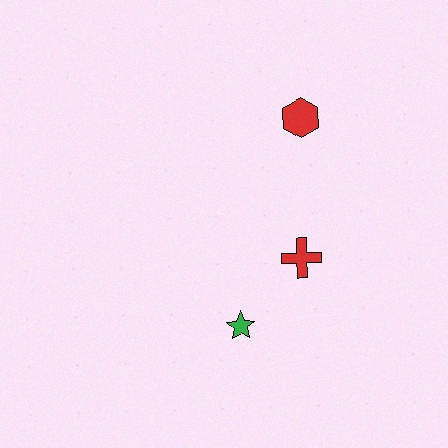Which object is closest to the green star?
The red cross is closest to the green star.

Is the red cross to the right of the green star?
Yes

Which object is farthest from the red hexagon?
The green star is farthest from the red hexagon.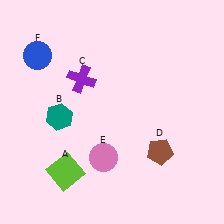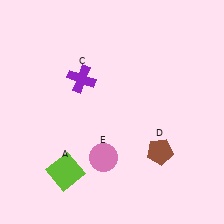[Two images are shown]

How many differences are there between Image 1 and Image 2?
There are 2 differences between the two images.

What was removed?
The teal hexagon (B), the blue circle (F) were removed in Image 2.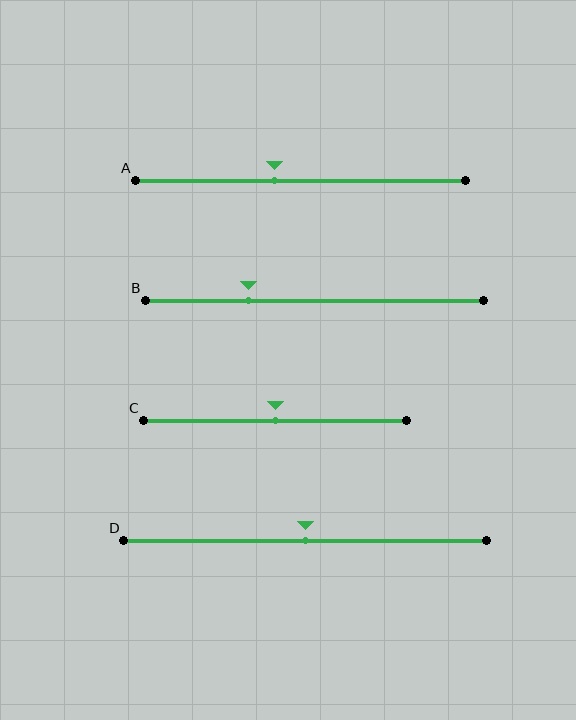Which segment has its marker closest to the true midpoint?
Segment C has its marker closest to the true midpoint.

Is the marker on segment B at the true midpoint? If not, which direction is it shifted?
No, the marker on segment B is shifted to the left by about 20% of the segment length.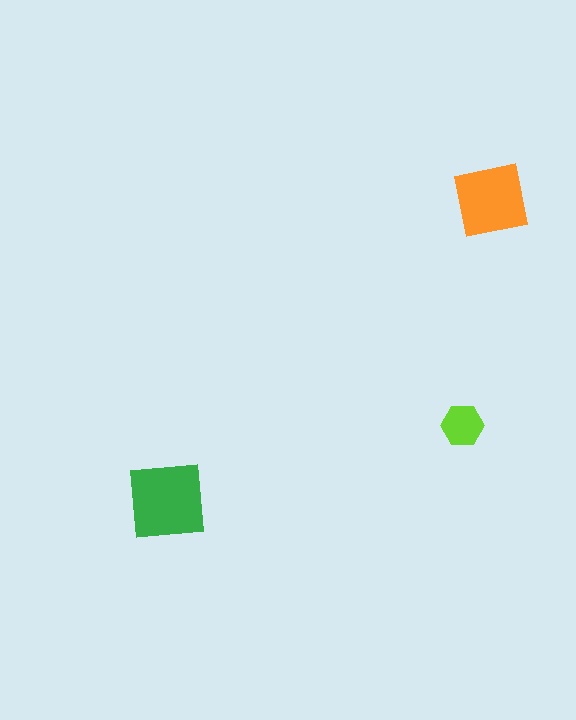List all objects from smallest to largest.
The lime hexagon, the orange square, the green square.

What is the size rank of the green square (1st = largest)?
1st.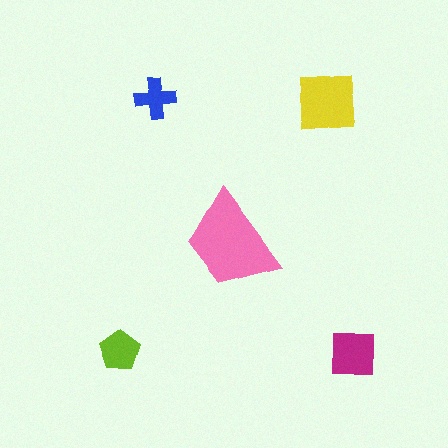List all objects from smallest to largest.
The blue cross, the lime pentagon, the magenta square, the yellow square, the pink trapezoid.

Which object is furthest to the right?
The magenta square is rightmost.